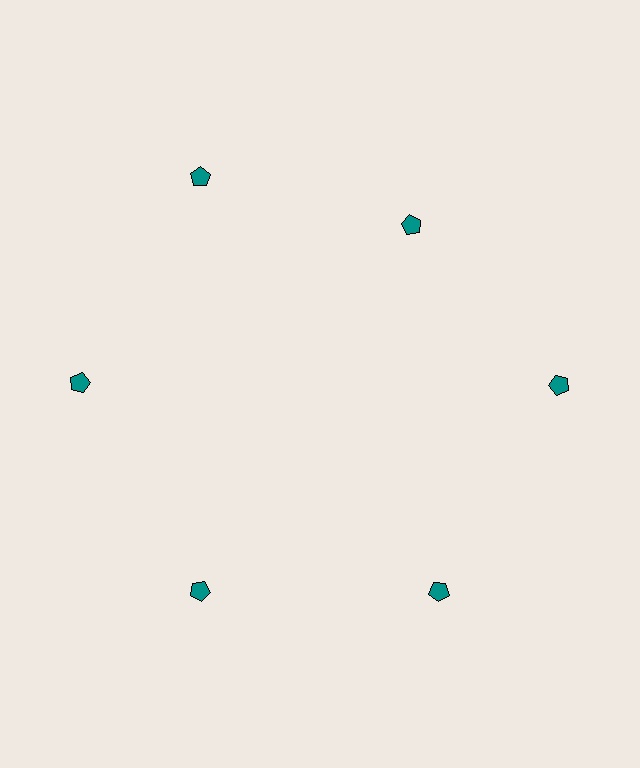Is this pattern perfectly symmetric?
No. The 6 teal pentagons are arranged in a ring, but one element near the 1 o'clock position is pulled inward toward the center, breaking the 6-fold rotational symmetry.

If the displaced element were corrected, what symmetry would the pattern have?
It would have 6-fold rotational symmetry — the pattern would map onto itself every 60 degrees.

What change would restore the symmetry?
The symmetry would be restored by moving it outward, back onto the ring so that all 6 pentagons sit at equal angles and equal distance from the center.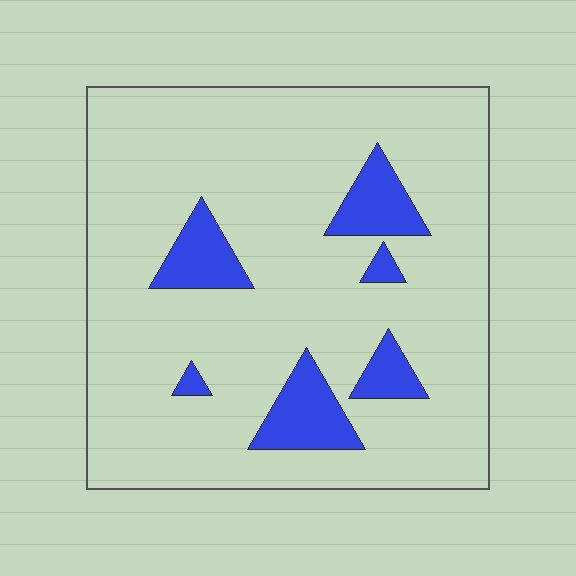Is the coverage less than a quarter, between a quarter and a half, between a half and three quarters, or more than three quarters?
Less than a quarter.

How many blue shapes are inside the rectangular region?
6.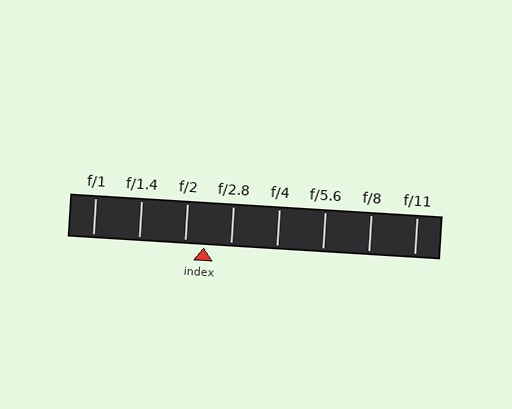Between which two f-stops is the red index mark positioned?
The index mark is between f/2 and f/2.8.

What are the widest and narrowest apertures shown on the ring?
The widest aperture shown is f/1 and the narrowest is f/11.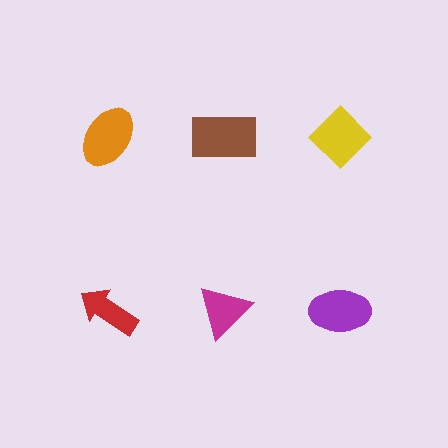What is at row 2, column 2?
A magenta triangle.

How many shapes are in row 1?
3 shapes.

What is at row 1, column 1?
An orange ellipse.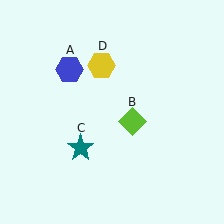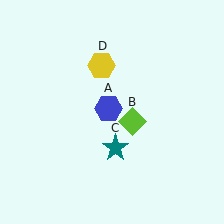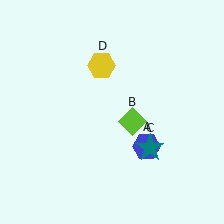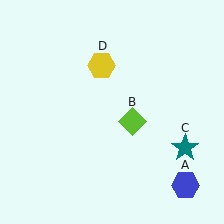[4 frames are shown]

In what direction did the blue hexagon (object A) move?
The blue hexagon (object A) moved down and to the right.